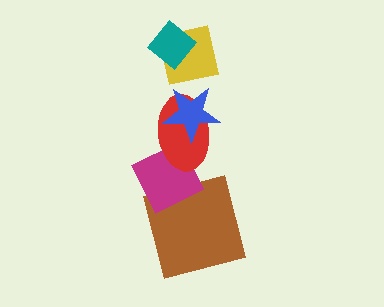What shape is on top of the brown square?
The magenta diamond is on top of the brown square.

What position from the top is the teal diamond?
The teal diamond is 1st from the top.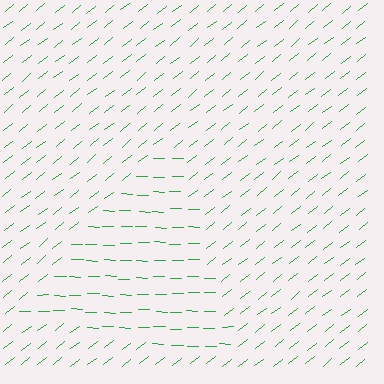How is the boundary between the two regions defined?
The boundary is defined purely by a change in line orientation (approximately 40 degrees difference). All lines are the same color and thickness.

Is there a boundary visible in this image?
Yes, there is a texture boundary formed by a change in line orientation.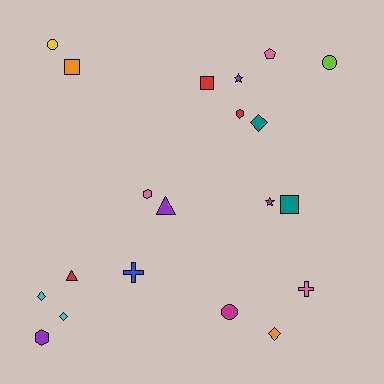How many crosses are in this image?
There are 2 crosses.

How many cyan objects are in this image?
There are 2 cyan objects.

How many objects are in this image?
There are 20 objects.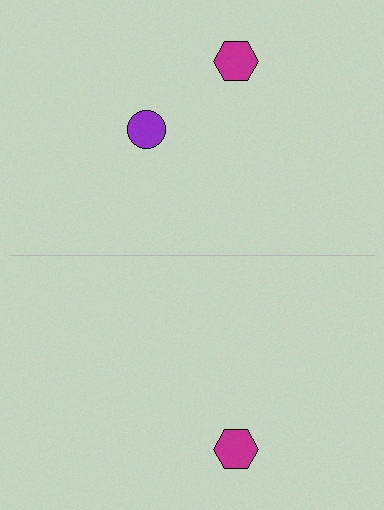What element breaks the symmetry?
A purple circle is missing from the bottom side.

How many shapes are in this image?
There are 3 shapes in this image.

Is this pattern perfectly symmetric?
No, the pattern is not perfectly symmetric. A purple circle is missing from the bottom side.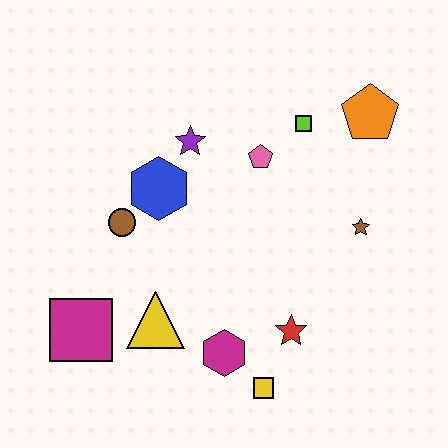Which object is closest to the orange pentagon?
The lime square is closest to the orange pentagon.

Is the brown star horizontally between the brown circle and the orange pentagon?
Yes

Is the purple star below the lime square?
Yes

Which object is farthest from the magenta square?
The orange pentagon is farthest from the magenta square.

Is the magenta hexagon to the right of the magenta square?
Yes